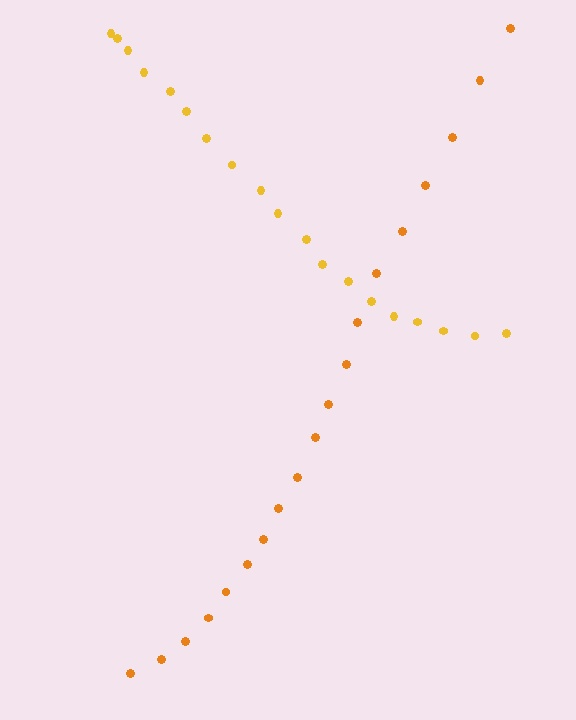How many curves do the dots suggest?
There are 2 distinct paths.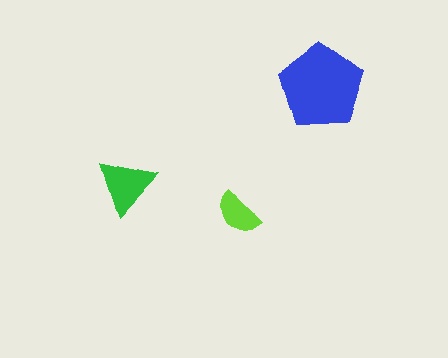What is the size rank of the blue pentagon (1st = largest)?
1st.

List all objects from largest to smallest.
The blue pentagon, the green triangle, the lime semicircle.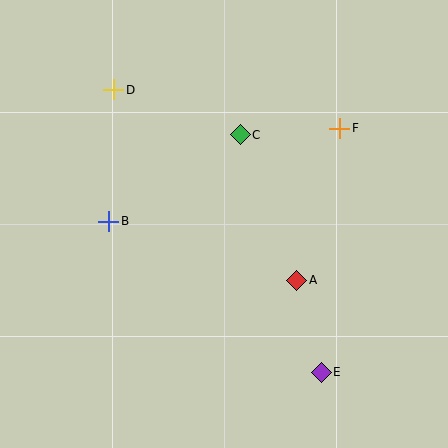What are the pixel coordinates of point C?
Point C is at (240, 135).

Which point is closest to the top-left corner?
Point D is closest to the top-left corner.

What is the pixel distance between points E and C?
The distance between E and C is 251 pixels.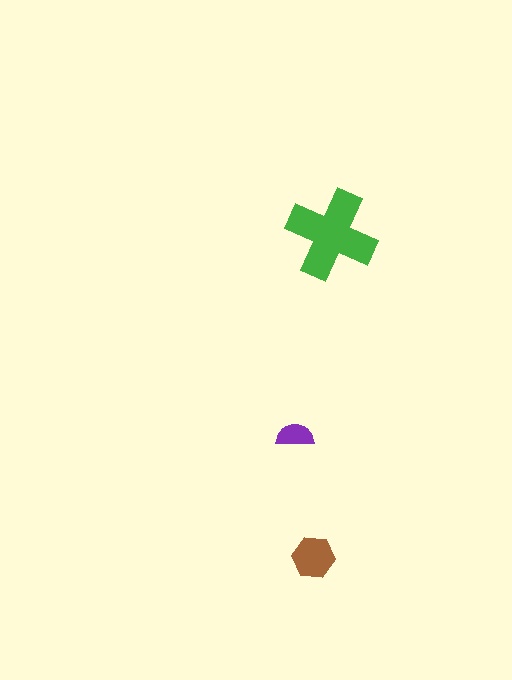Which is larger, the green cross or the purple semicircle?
The green cross.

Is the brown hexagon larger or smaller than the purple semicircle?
Larger.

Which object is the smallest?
The purple semicircle.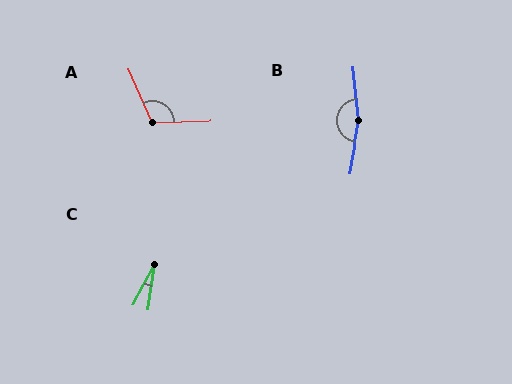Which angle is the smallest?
C, at approximately 20 degrees.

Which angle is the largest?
B, at approximately 164 degrees.